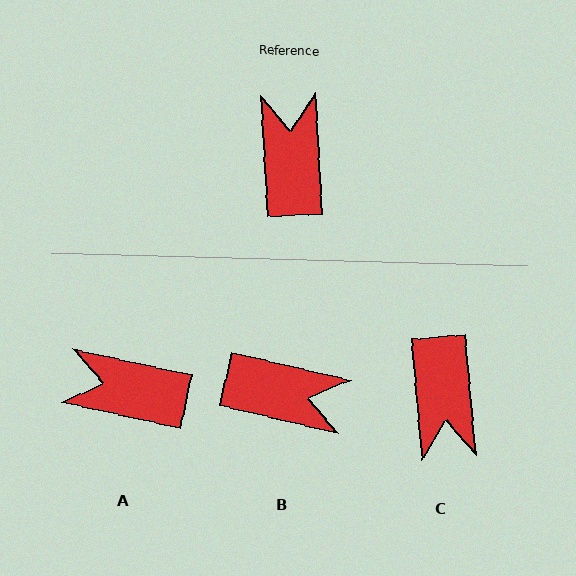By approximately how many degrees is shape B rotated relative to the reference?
Approximately 106 degrees clockwise.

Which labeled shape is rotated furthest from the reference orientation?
C, about 178 degrees away.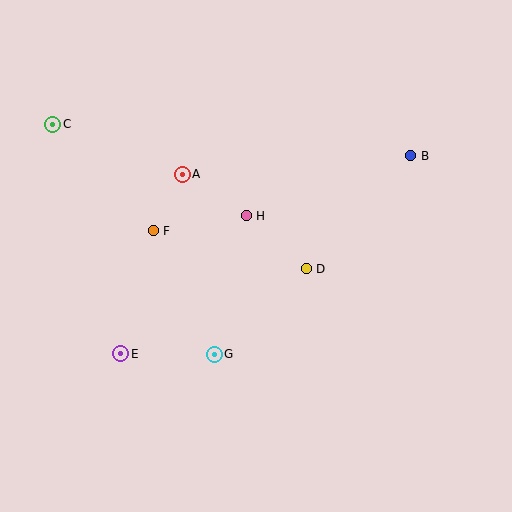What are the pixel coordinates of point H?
Point H is at (246, 216).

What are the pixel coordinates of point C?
Point C is at (53, 124).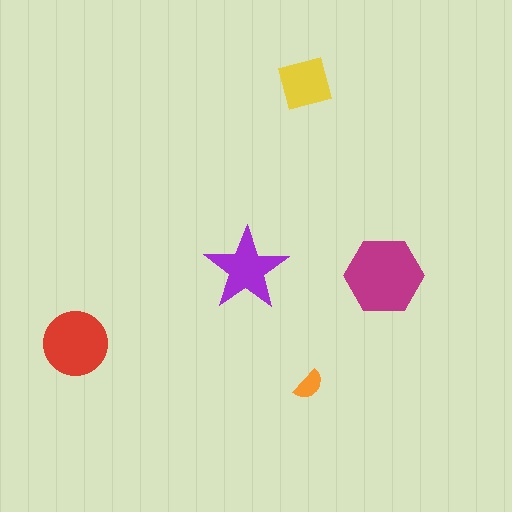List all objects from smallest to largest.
The orange semicircle, the yellow square, the purple star, the red circle, the magenta hexagon.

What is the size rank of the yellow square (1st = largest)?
4th.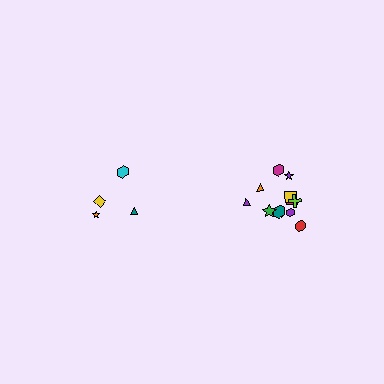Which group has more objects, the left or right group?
The right group.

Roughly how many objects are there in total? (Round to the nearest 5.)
Roughly 15 objects in total.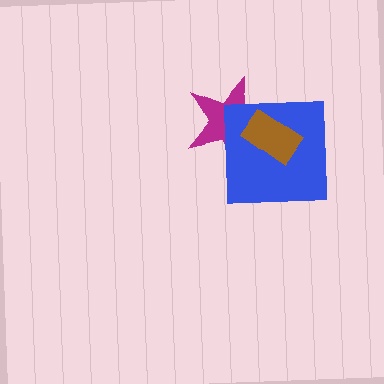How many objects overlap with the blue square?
2 objects overlap with the blue square.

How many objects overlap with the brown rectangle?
2 objects overlap with the brown rectangle.